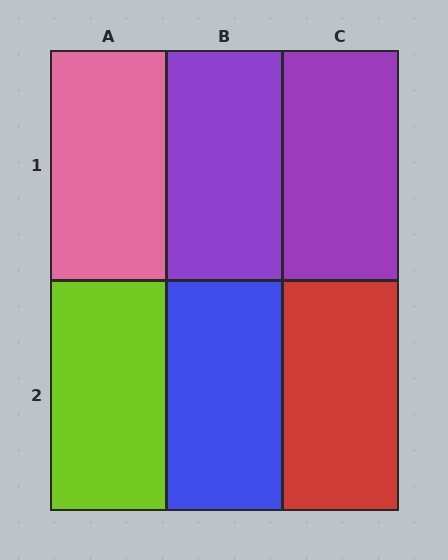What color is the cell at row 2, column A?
Lime.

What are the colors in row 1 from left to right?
Pink, purple, purple.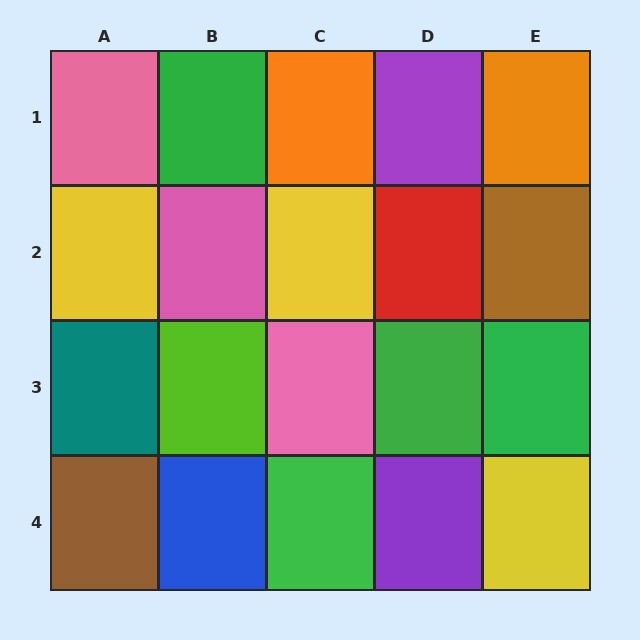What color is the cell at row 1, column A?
Pink.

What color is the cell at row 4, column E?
Yellow.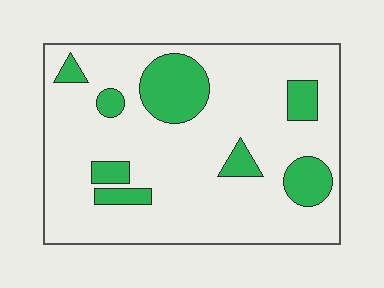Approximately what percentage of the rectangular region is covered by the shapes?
Approximately 20%.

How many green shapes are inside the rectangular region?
8.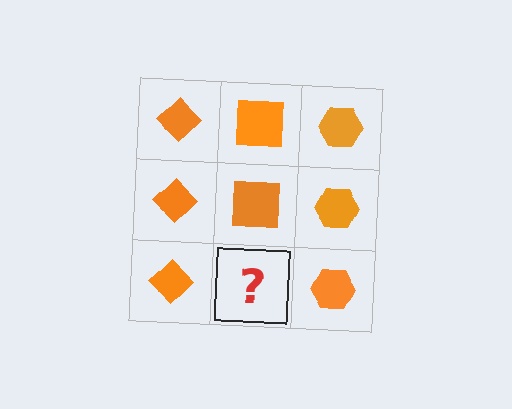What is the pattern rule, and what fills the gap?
The rule is that each column has a consistent shape. The gap should be filled with an orange square.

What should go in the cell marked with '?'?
The missing cell should contain an orange square.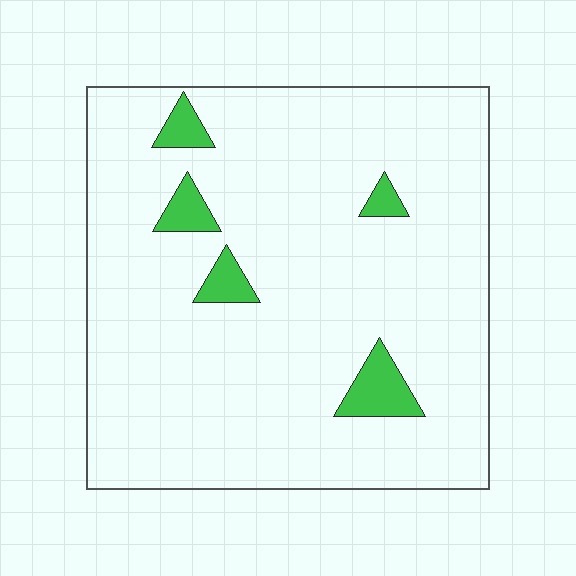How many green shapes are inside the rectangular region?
5.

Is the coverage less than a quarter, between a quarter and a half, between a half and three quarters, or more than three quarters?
Less than a quarter.